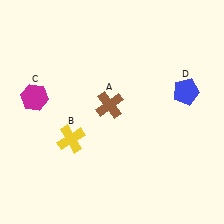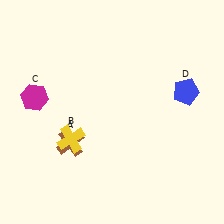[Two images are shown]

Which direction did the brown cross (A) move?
The brown cross (A) moved left.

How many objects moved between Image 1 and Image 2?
1 object moved between the two images.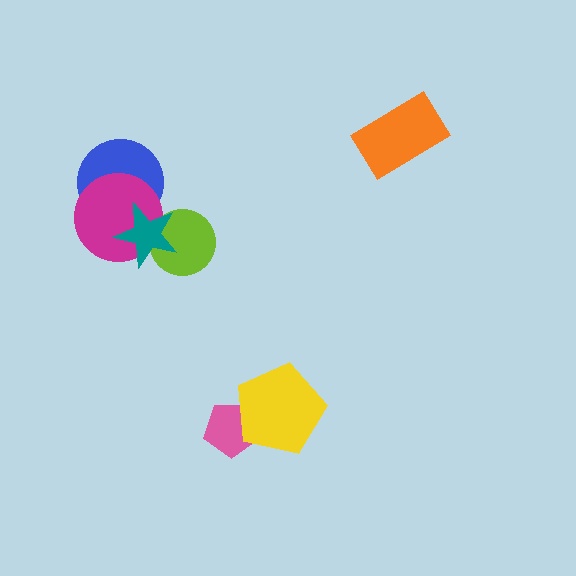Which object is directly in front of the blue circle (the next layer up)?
The magenta circle is directly in front of the blue circle.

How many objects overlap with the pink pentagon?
1 object overlaps with the pink pentagon.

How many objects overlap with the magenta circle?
3 objects overlap with the magenta circle.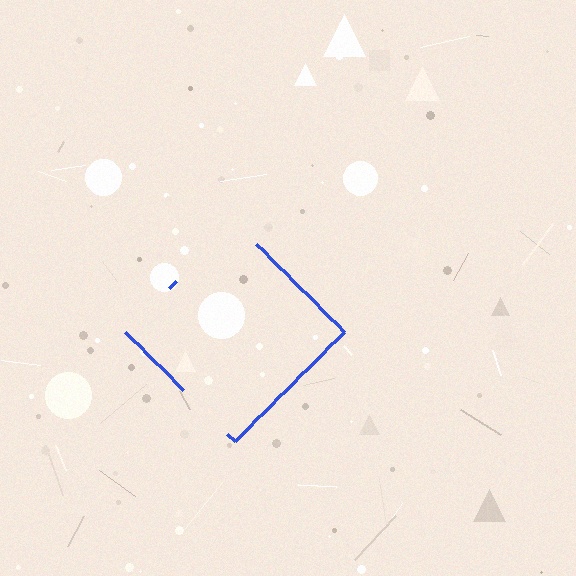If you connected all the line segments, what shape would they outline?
They would outline a diamond.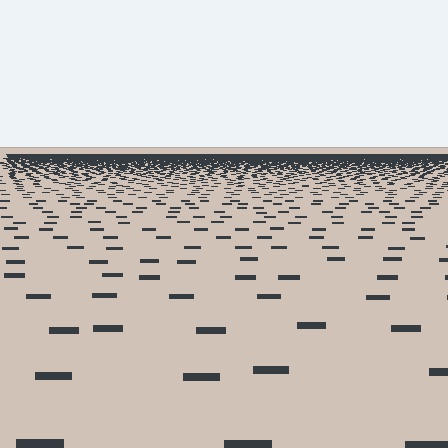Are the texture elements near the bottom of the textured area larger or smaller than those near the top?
Larger. Near the bottom, elements are closer to the viewer and appear at a bigger on-screen size.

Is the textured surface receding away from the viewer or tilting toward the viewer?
The surface is receding away from the viewer. Texture elements get smaller and denser toward the top.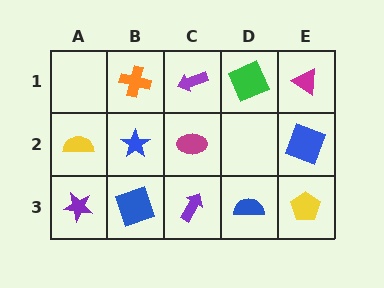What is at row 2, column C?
A magenta ellipse.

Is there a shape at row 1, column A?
No, that cell is empty.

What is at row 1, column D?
A green square.